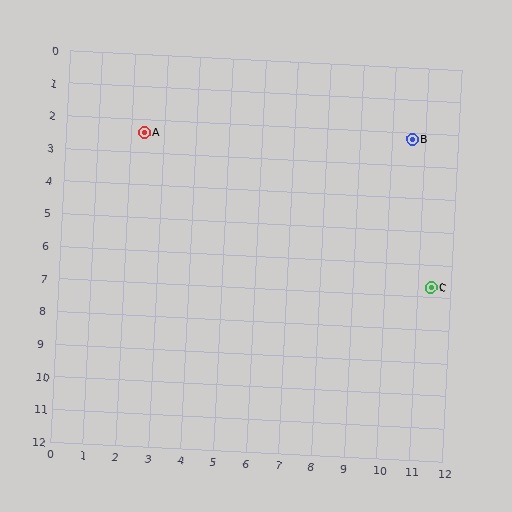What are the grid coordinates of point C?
Point C is at approximately (11.4, 6.7).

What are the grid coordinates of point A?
Point A is at approximately (2.4, 2.4).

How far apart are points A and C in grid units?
Points A and C are about 10.0 grid units apart.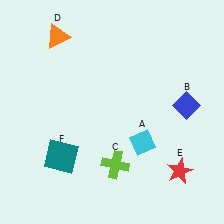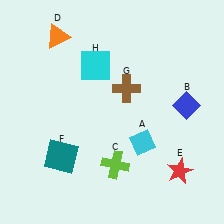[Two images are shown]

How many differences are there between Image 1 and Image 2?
There are 2 differences between the two images.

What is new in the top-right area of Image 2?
A brown cross (G) was added in the top-right area of Image 2.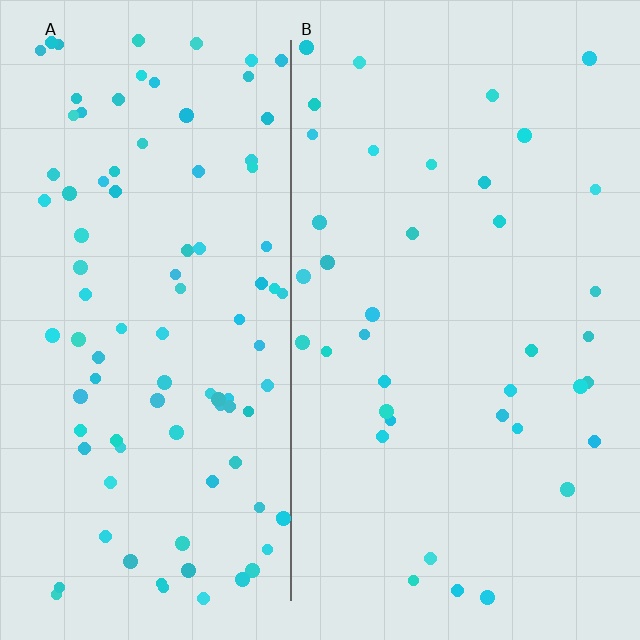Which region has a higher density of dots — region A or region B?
A (the left).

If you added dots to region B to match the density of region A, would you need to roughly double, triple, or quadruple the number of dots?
Approximately triple.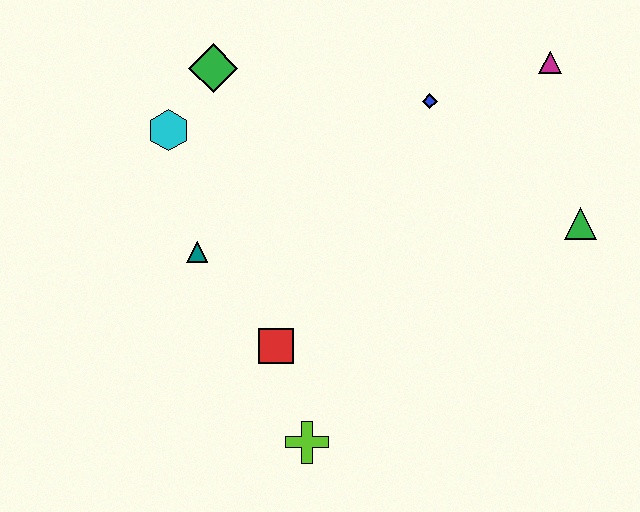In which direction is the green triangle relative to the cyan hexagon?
The green triangle is to the right of the cyan hexagon.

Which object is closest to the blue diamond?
The magenta triangle is closest to the blue diamond.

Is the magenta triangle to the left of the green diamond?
No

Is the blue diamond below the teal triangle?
No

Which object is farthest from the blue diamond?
The lime cross is farthest from the blue diamond.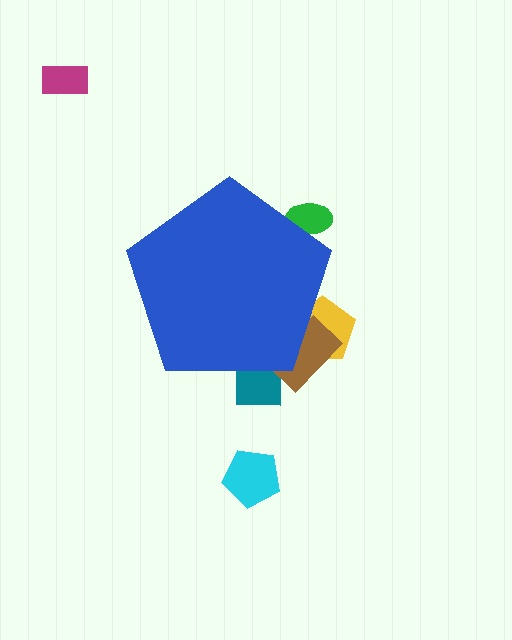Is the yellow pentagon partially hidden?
Yes, the yellow pentagon is partially hidden behind the blue pentagon.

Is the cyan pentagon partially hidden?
No, the cyan pentagon is fully visible.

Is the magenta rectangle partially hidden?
No, the magenta rectangle is fully visible.